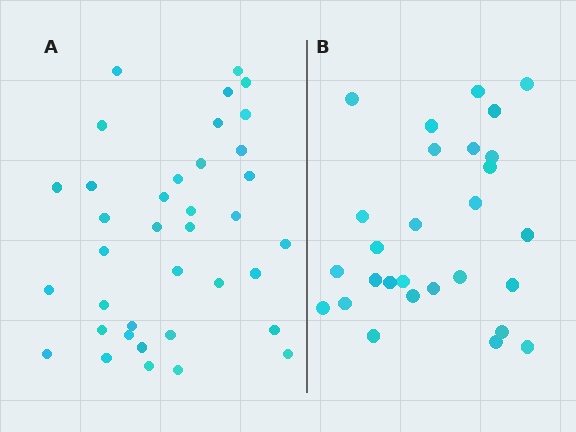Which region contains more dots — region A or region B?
Region A (the left region) has more dots.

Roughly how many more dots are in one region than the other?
Region A has roughly 8 or so more dots than region B.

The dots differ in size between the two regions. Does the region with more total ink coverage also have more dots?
No. Region B has more total ink coverage because its dots are larger, but region A actually contains more individual dots. Total area can be misleading — the number of items is what matters here.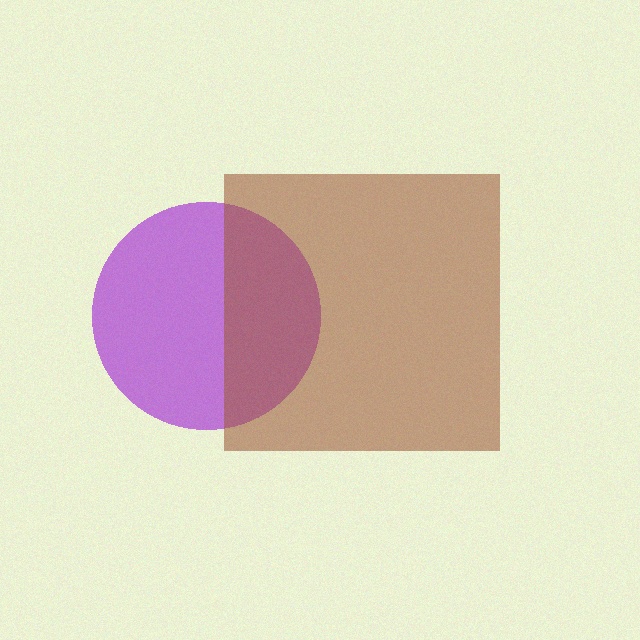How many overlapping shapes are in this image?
There are 2 overlapping shapes in the image.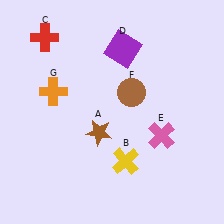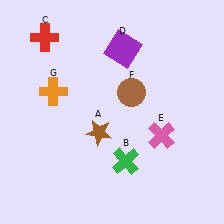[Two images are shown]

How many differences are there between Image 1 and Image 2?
There is 1 difference between the two images.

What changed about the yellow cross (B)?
In Image 1, B is yellow. In Image 2, it changed to green.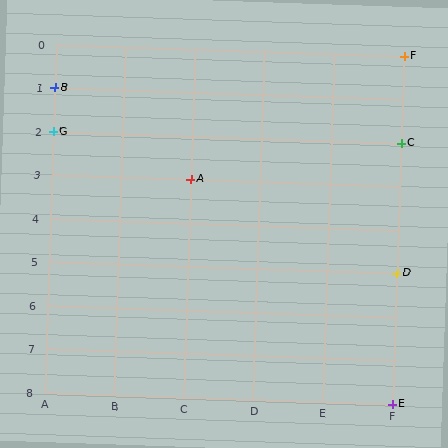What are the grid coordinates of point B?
Point B is at grid coordinates (A, 1).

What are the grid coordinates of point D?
Point D is at grid coordinates (F, 5).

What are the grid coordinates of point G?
Point G is at grid coordinates (A, 2).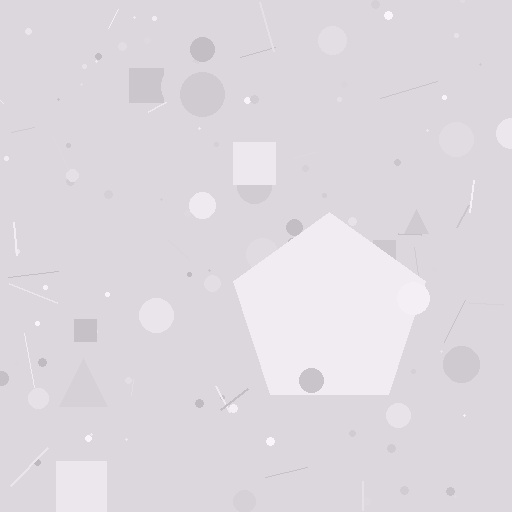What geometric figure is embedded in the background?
A pentagon is embedded in the background.